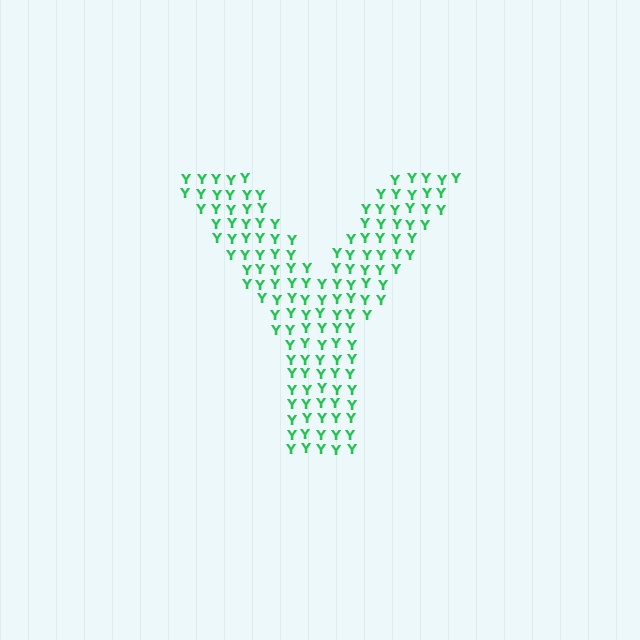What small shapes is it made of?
It is made of small letter Y's.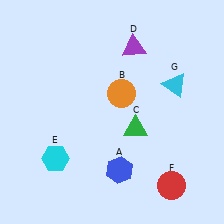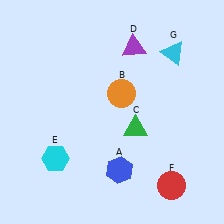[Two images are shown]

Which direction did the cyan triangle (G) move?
The cyan triangle (G) moved up.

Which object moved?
The cyan triangle (G) moved up.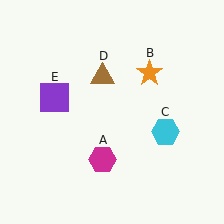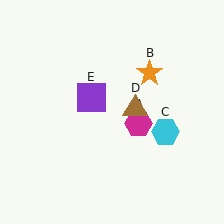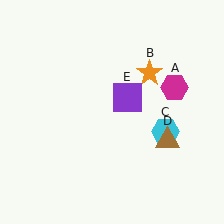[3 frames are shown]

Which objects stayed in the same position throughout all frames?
Orange star (object B) and cyan hexagon (object C) remained stationary.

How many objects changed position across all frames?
3 objects changed position: magenta hexagon (object A), brown triangle (object D), purple square (object E).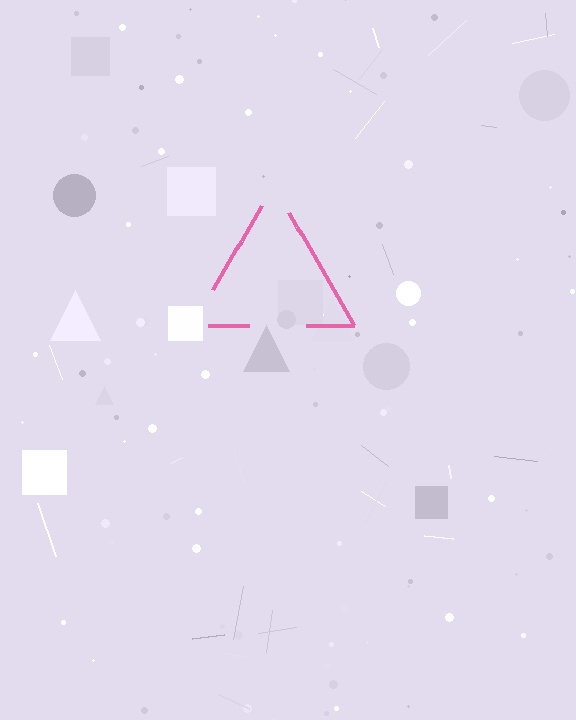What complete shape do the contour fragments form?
The contour fragments form a triangle.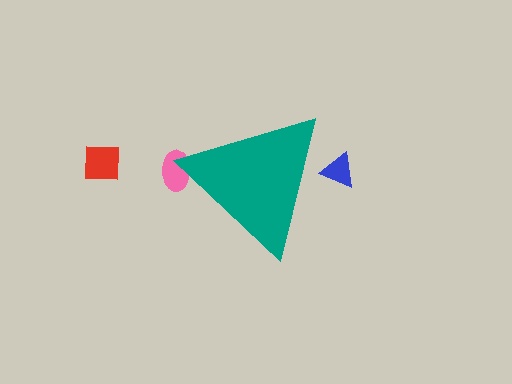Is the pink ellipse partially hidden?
Yes, the pink ellipse is partially hidden behind the teal triangle.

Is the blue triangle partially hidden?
Yes, the blue triangle is partially hidden behind the teal triangle.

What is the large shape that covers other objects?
A teal triangle.